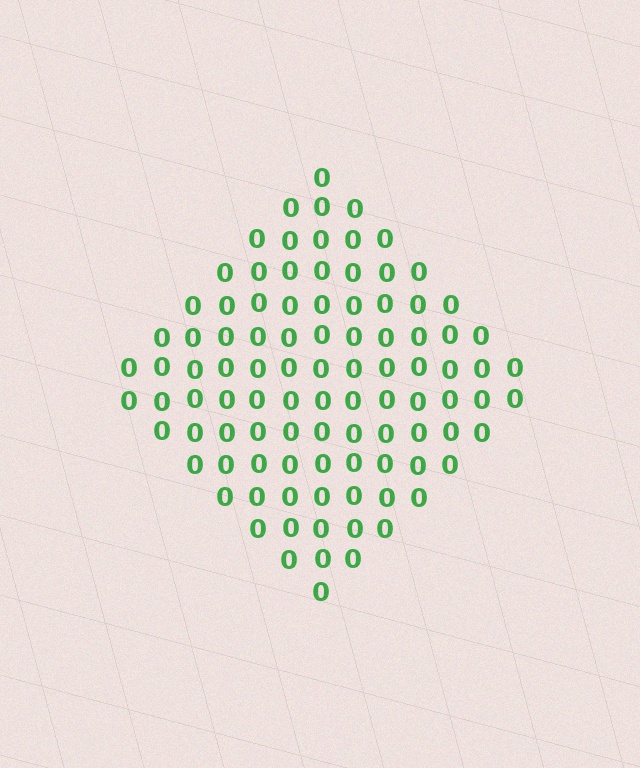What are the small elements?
The small elements are digit 0's.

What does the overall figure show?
The overall figure shows a diamond.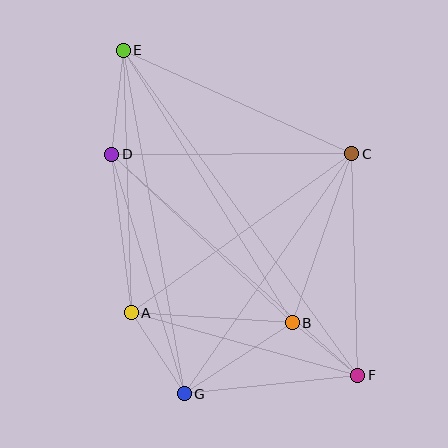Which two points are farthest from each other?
Points E and F are farthest from each other.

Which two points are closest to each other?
Points B and F are closest to each other.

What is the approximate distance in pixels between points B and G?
The distance between B and G is approximately 129 pixels.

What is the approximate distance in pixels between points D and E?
The distance between D and E is approximately 105 pixels.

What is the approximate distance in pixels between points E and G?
The distance between E and G is approximately 349 pixels.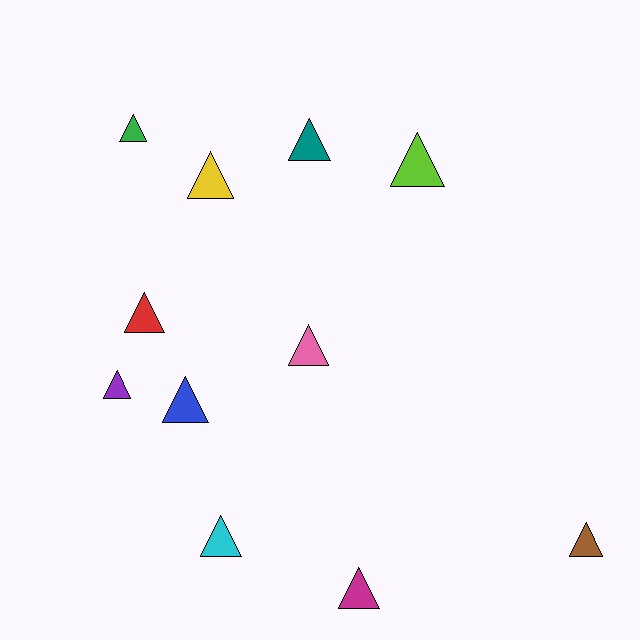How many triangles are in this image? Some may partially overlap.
There are 11 triangles.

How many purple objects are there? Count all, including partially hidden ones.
There is 1 purple object.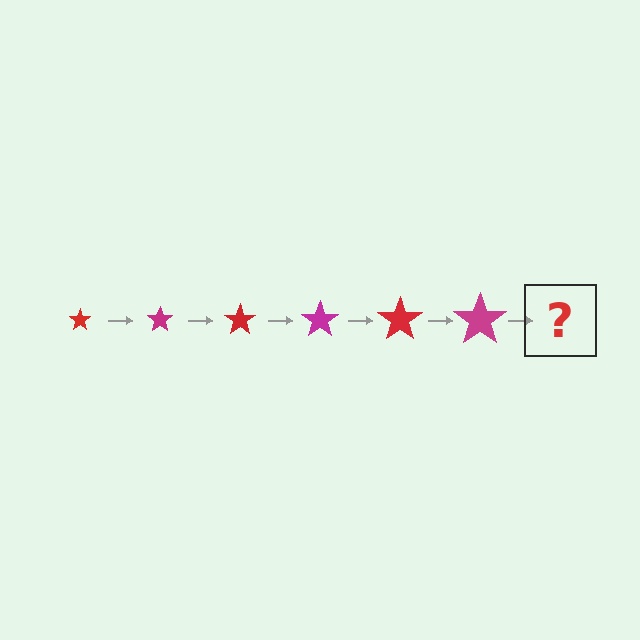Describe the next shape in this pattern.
It should be a red star, larger than the previous one.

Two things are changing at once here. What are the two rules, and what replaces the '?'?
The two rules are that the star grows larger each step and the color cycles through red and magenta. The '?' should be a red star, larger than the previous one.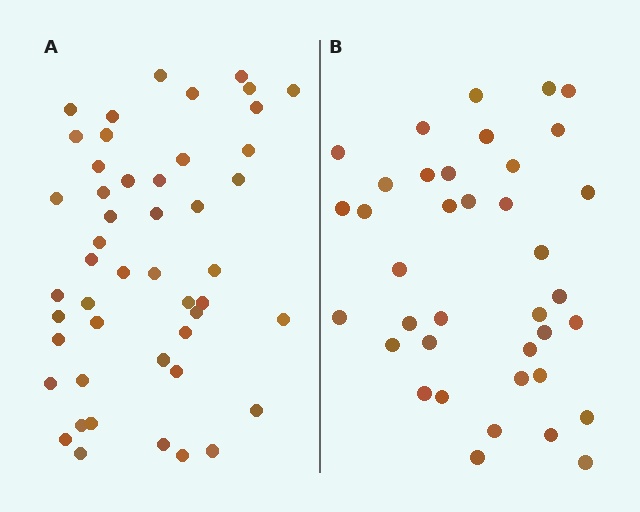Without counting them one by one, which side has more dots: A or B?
Region A (the left region) has more dots.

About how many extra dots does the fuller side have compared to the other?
Region A has roughly 10 or so more dots than region B.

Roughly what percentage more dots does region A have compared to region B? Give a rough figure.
About 25% more.